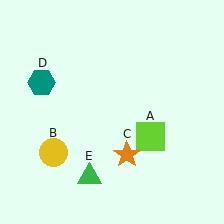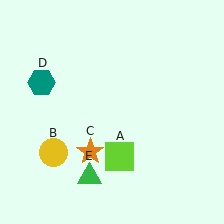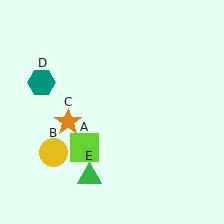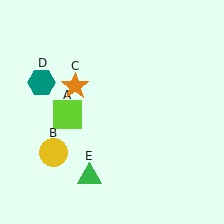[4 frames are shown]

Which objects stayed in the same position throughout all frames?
Yellow circle (object B) and teal hexagon (object D) and green triangle (object E) remained stationary.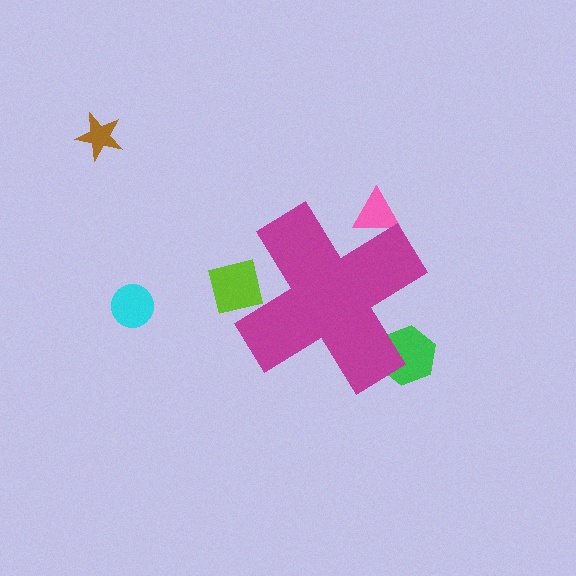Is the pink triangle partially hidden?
Yes, the pink triangle is partially hidden behind the magenta cross.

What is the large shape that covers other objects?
A magenta cross.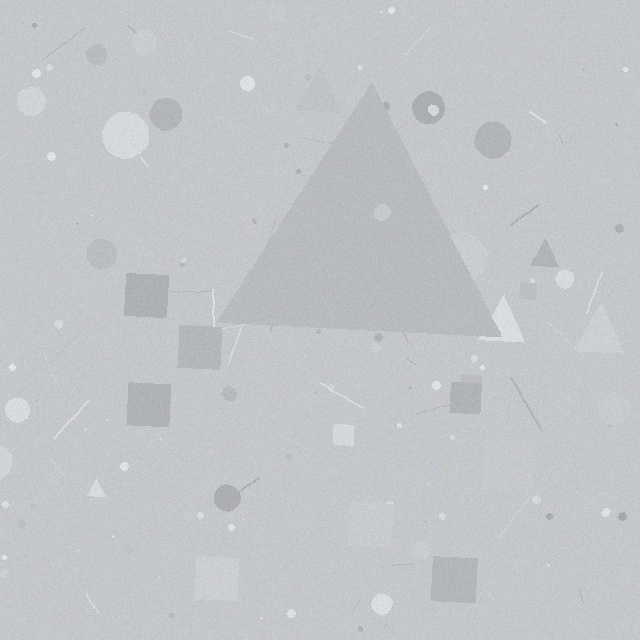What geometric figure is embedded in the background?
A triangle is embedded in the background.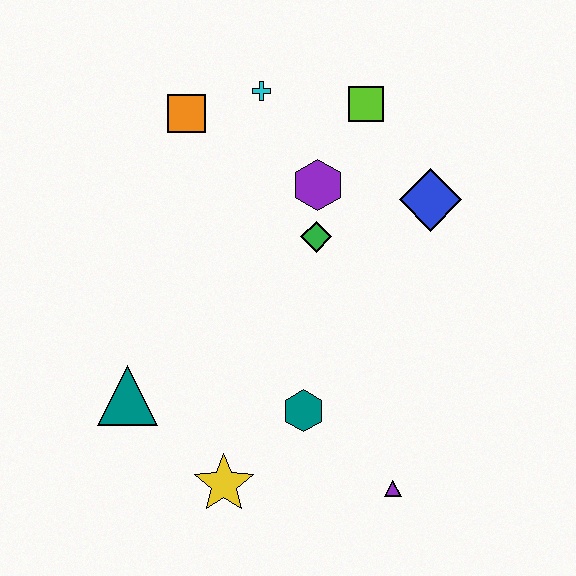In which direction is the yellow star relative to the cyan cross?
The yellow star is below the cyan cross.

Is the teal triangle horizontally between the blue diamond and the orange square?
No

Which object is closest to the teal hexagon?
The yellow star is closest to the teal hexagon.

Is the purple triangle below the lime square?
Yes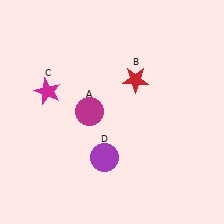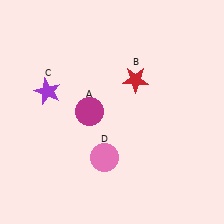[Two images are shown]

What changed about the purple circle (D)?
In Image 1, D is purple. In Image 2, it changed to pink.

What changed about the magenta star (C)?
In Image 1, C is magenta. In Image 2, it changed to purple.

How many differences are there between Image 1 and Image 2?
There are 2 differences between the two images.